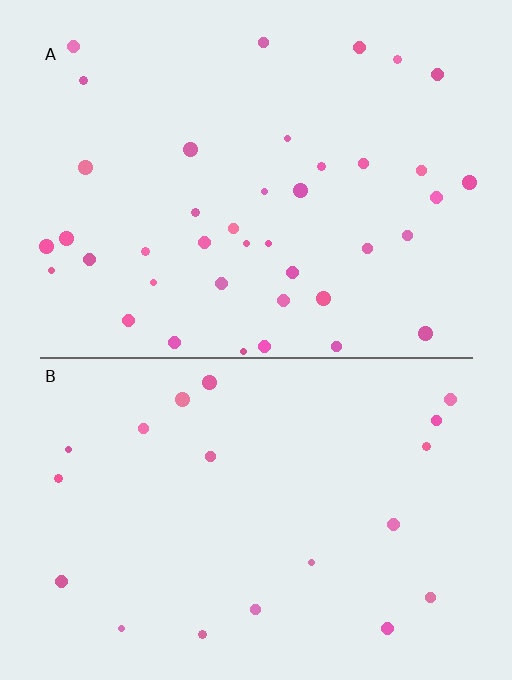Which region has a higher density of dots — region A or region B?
A (the top).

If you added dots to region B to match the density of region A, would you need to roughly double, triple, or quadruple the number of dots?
Approximately double.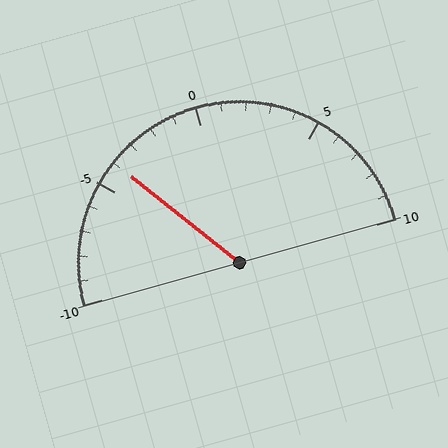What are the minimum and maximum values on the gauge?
The gauge ranges from -10 to 10.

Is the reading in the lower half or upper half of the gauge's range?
The reading is in the lower half of the range (-10 to 10).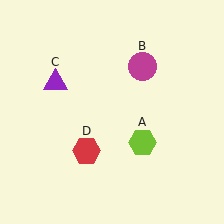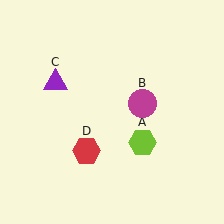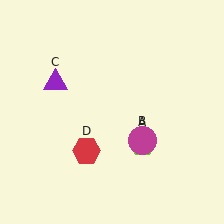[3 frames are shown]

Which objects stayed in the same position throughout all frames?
Lime hexagon (object A) and purple triangle (object C) and red hexagon (object D) remained stationary.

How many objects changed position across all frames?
1 object changed position: magenta circle (object B).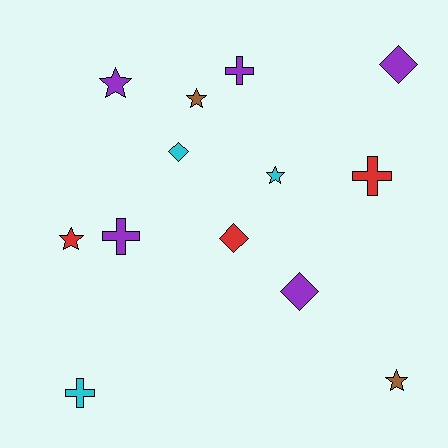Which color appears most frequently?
Purple, with 5 objects.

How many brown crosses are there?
There are no brown crosses.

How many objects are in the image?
There are 13 objects.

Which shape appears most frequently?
Star, with 5 objects.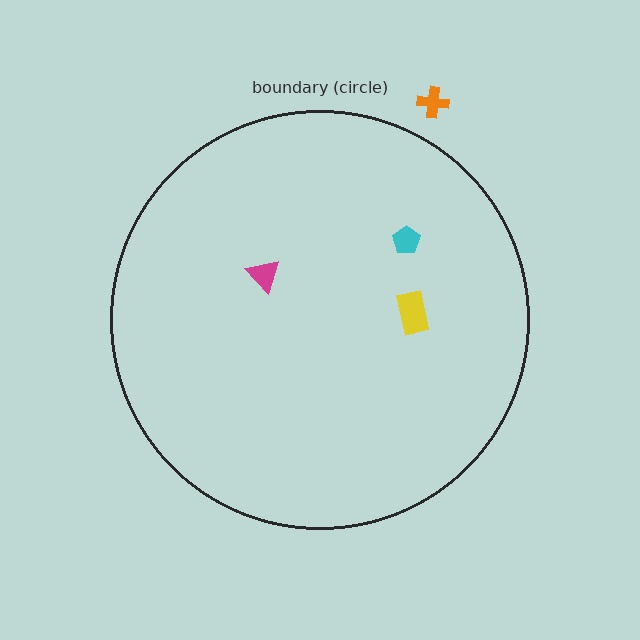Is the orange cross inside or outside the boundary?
Outside.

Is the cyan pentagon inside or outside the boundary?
Inside.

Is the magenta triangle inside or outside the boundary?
Inside.